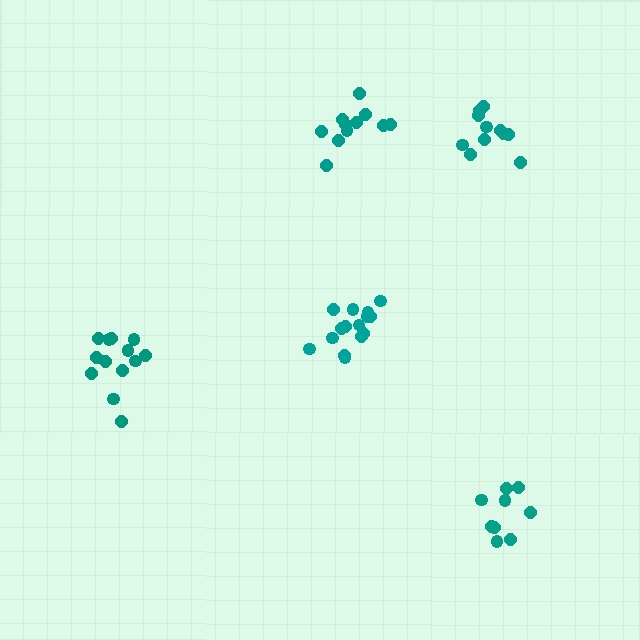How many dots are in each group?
Group 1: 11 dots, Group 2: 15 dots, Group 3: 9 dots, Group 4: 11 dots, Group 5: 13 dots (59 total).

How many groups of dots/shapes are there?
There are 5 groups.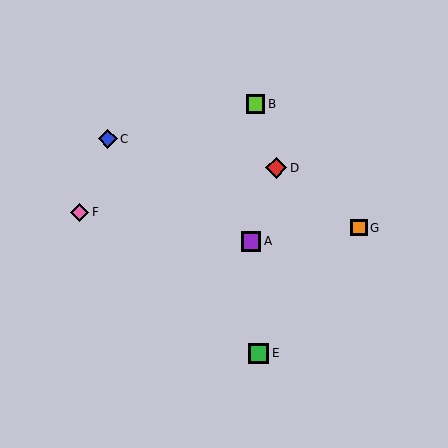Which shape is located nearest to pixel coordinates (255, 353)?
The green square (labeled E) at (259, 353) is nearest to that location.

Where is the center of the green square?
The center of the green square is at (259, 353).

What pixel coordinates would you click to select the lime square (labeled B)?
Click at (256, 104) to select the lime square B.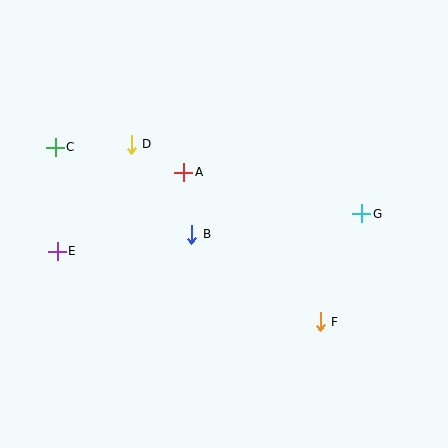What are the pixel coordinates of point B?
Point B is at (192, 234).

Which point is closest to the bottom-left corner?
Point E is closest to the bottom-left corner.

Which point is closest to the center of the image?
Point B at (192, 234) is closest to the center.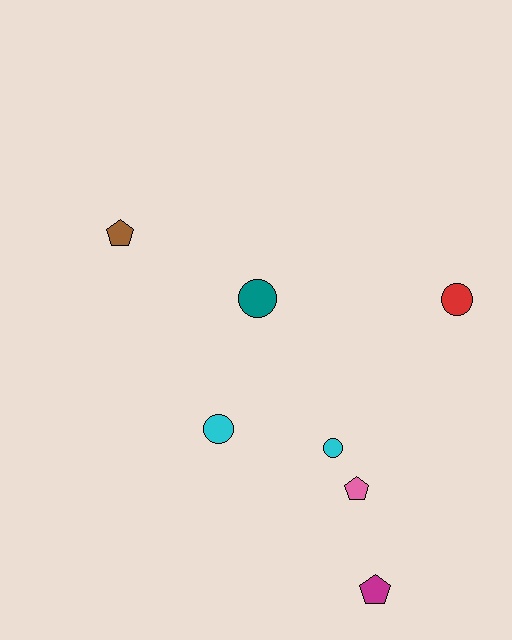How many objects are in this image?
There are 7 objects.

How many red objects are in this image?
There is 1 red object.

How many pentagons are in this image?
There are 3 pentagons.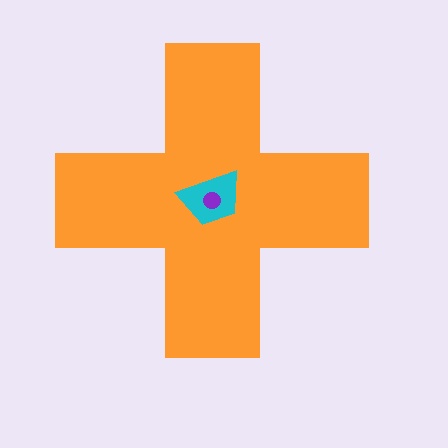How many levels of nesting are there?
3.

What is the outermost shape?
The orange cross.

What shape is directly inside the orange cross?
The cyan trapezoid.